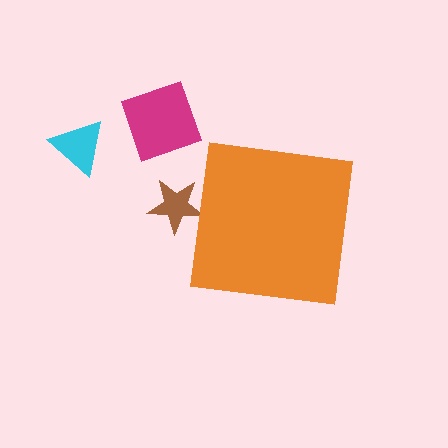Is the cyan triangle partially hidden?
No, the cyan triangle is fully visible.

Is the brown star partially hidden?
Yes, the brown star is partially hidden behind the orange square.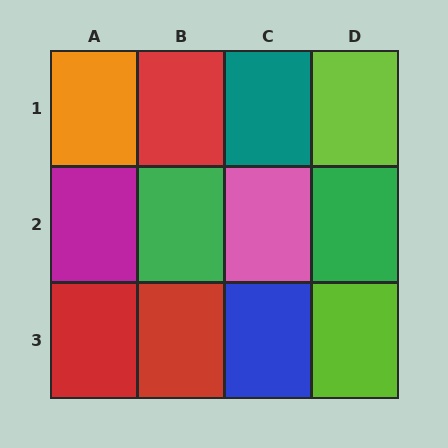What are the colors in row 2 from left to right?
Magenta, green, pink, green.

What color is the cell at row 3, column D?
Lime.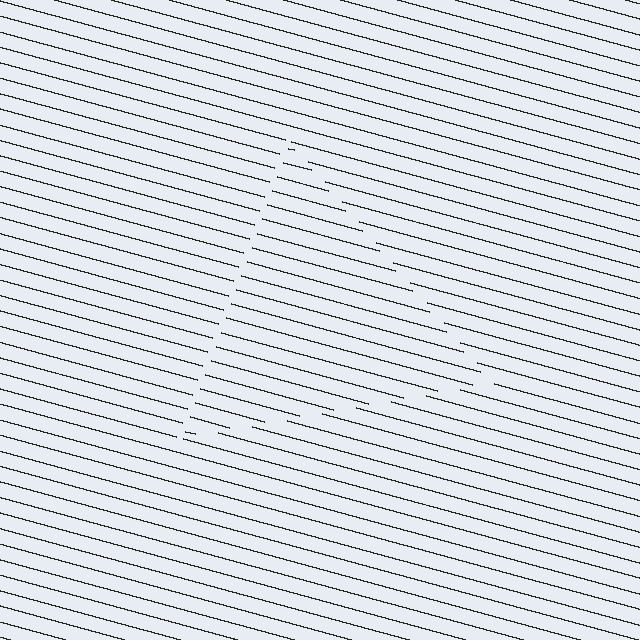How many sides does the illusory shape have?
3 sides — the line-ends trace a triangle.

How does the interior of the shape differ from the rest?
The interior of the shape contains the same grating, shifted by half a period — the contour is defined by the phase discontinuity where line-ends from the inner and outer gratings abut.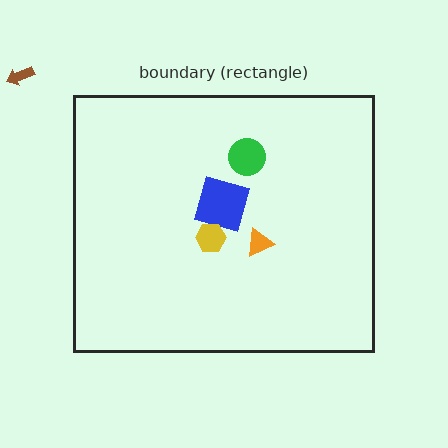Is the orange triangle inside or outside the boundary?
Inside.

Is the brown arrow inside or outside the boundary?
Outside.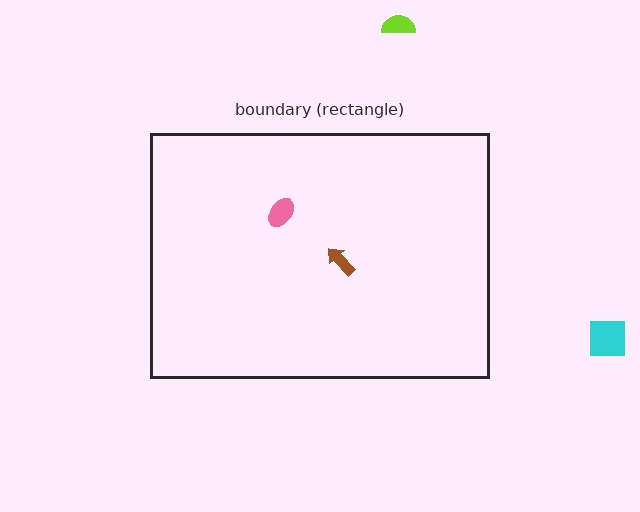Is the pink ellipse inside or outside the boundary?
Inside.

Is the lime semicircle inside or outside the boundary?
Outside.